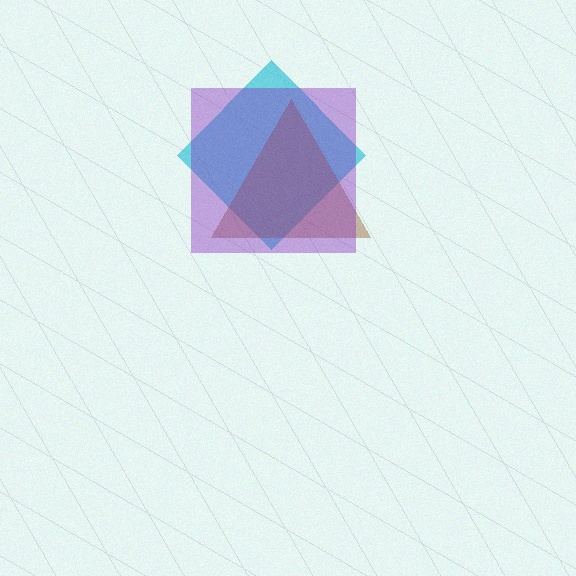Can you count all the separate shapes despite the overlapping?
Yes, there are 3 separate shapes.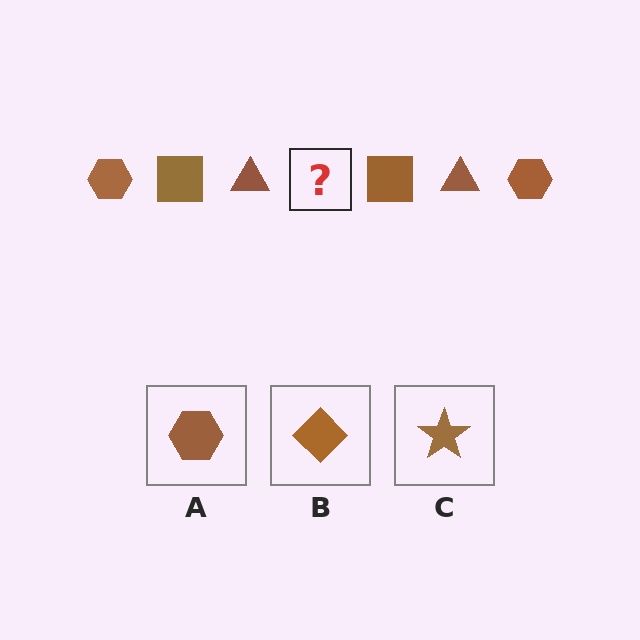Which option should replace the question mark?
Option A.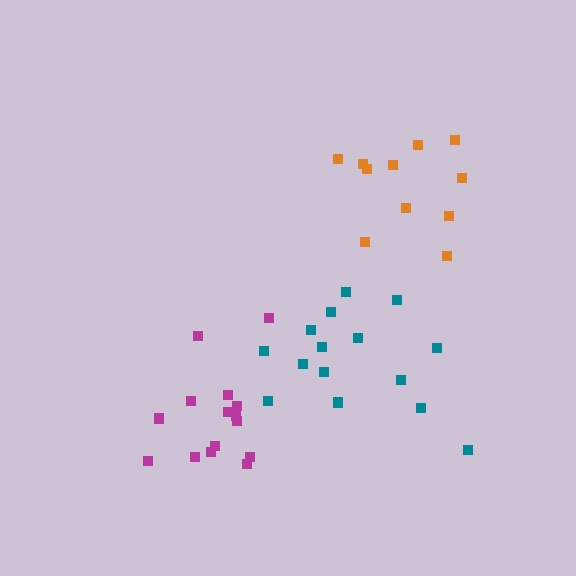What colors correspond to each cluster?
The clusters are colored: teal, orange, magenta.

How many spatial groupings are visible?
There are 3 spatial groupings.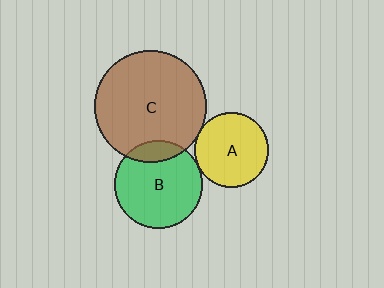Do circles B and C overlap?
Yes.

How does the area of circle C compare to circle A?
Approximately 2.3 times.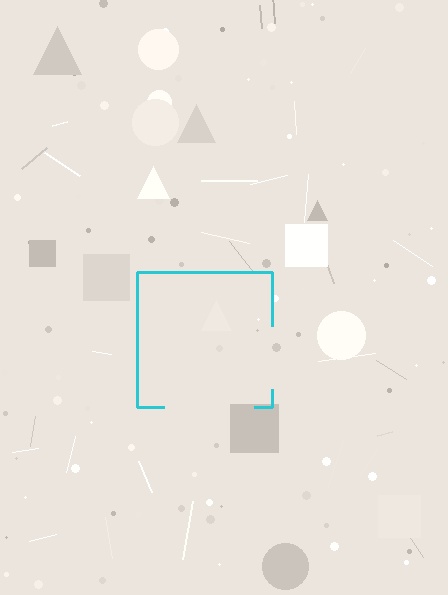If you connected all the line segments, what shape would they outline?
They would outline a square.